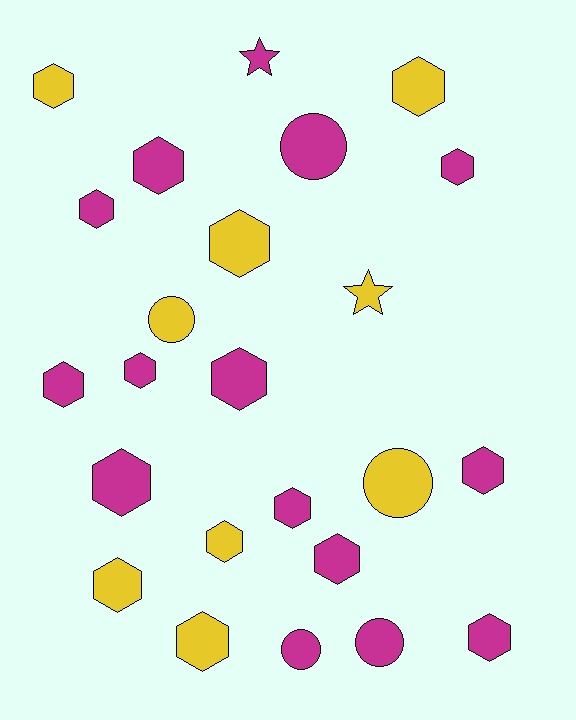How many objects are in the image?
There are 24 objects.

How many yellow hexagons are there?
There are 6 yellow hexagons.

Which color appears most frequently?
Magenta, with 15 objects.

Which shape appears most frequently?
Hexagon, with 17 objects.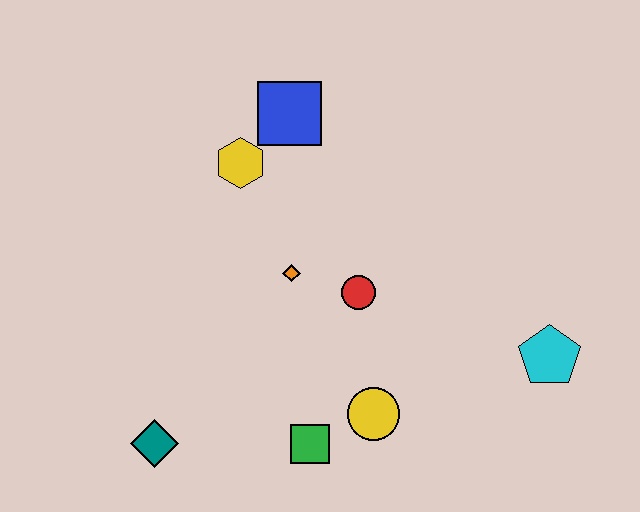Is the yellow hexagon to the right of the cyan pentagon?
No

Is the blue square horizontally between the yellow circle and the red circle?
No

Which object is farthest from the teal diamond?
The cyan pentagon is farthest from the teal diamond.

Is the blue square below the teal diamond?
No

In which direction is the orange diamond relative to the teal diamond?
The orange diamond is above the teal diamond.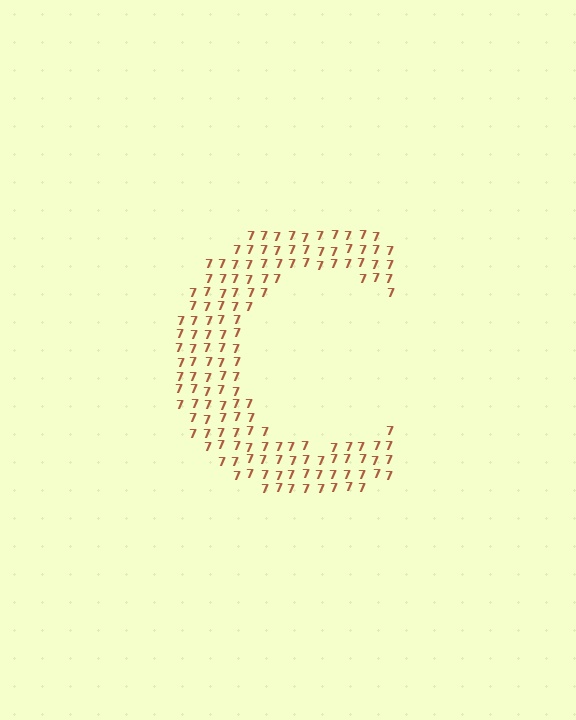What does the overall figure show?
The overall figure shows the letter C.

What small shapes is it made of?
It is made of small digit 7's.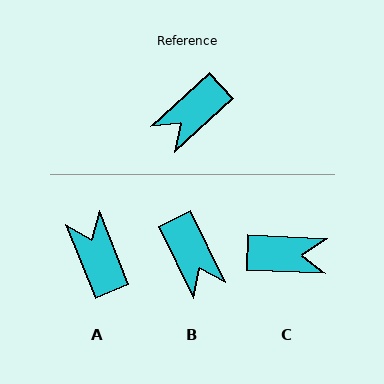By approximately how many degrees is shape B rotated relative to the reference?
Approximately 74 degrees counter-clockwise.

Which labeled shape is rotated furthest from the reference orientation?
C, about 135 degrees away.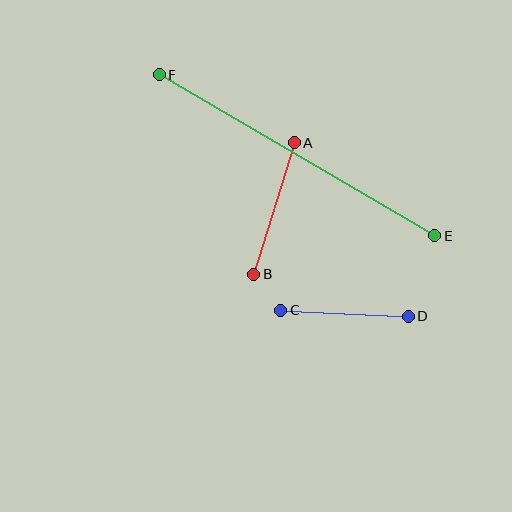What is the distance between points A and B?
The distance is approximately 138 pixels.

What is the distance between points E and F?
The distance is approximately 319 pixels.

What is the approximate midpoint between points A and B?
The midpoint is at approximately (274, 208) pixels.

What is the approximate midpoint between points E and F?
The midpoint is at approximately (297, 155) pixels.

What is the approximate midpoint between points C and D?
The midpoint is at approximately (345, 313) pixels.